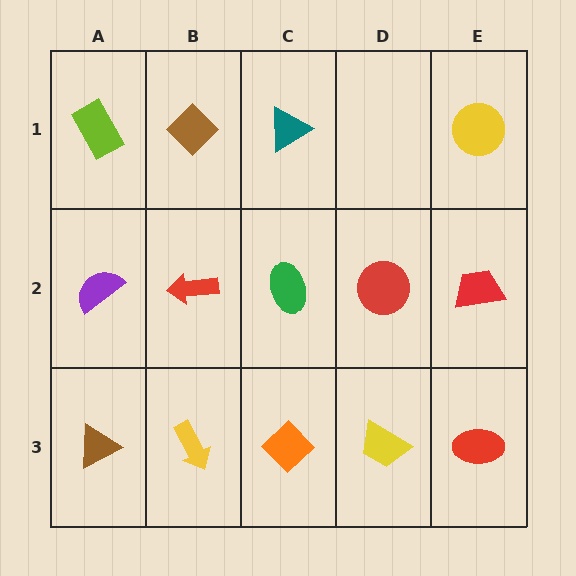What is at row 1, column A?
A lime rectangle.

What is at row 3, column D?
A yellow trapezoid.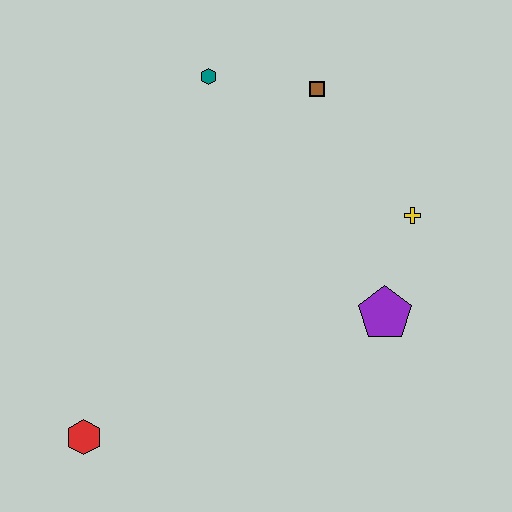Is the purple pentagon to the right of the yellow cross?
No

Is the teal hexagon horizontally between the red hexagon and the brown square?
Yes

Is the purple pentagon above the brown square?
No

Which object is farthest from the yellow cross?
The red hexagon is farthest from the yellow cross.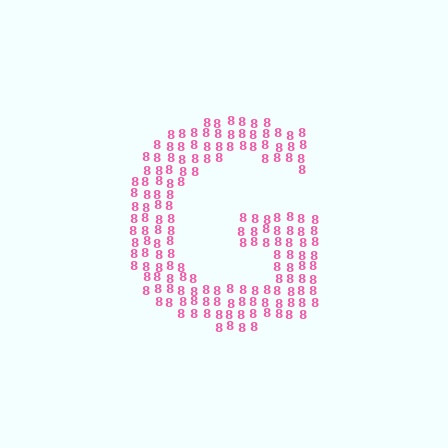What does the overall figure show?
The overall figure shows the letter G.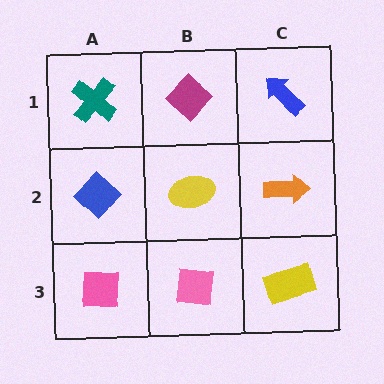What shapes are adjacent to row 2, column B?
A magenta diamond (row 1, column B), a pink square (row 3, column B), a blue diamond (row 2, column A), an orange arrow (row 2, column C).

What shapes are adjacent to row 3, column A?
A blue diamond (row 2, column A), a pink square (row 3, column B).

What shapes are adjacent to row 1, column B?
A yellow ellipse (row 2, column B), a teal cross (row 1, column A), a blue arrow (row 1, column C).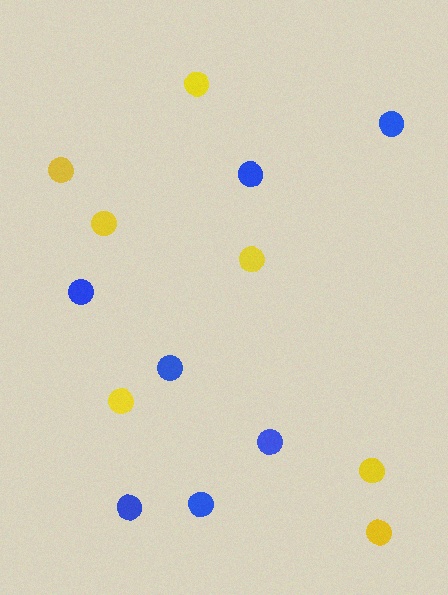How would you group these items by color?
There are 2 groups: one group of yellow circles (7) and one group of blue circles (7).